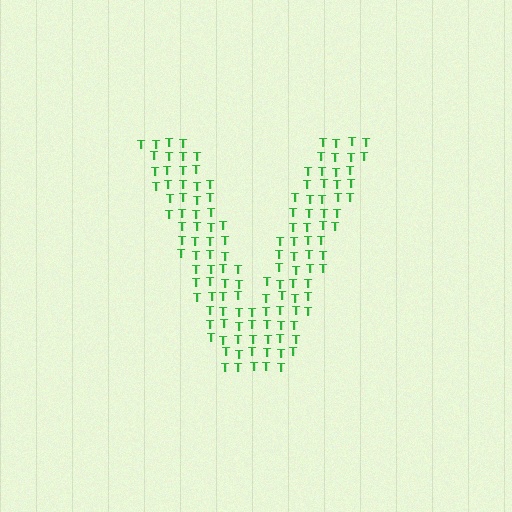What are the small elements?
The small elements are letter T's.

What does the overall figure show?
The overall figure shows the letter V.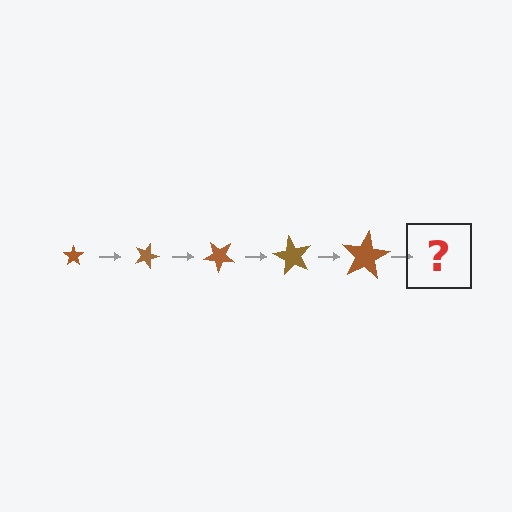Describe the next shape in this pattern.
It should be a star, larger than the previous one and rotated 100 degrees from the start.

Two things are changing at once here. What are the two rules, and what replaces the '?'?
The two rules are that the star grows larger each step and it rotates 20 degrees each step. The '?' should be a star, larger than the previous one and rotated 100 degrees from the start.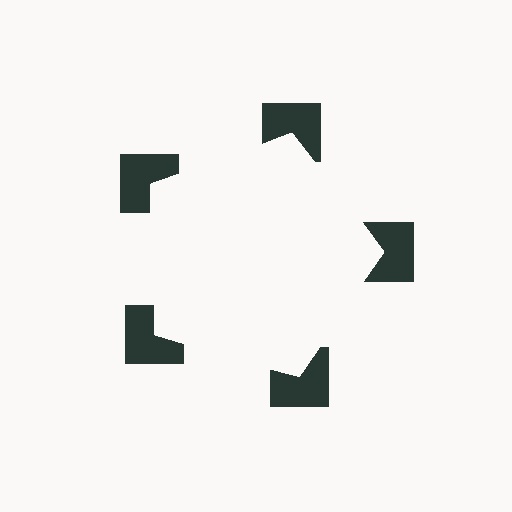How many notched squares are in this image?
There are 5 — one at each vertex of the illusory pentagon.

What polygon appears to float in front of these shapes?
An illusory pentagon — its edges are inferred from the aligned wedge cuts in the notched squares, not physically drawn.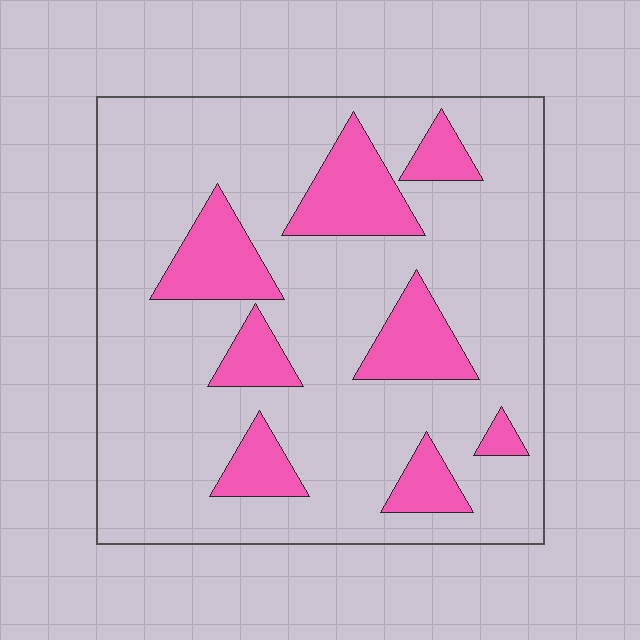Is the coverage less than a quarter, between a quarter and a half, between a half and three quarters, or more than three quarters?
Less than a quarter.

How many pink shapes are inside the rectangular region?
8.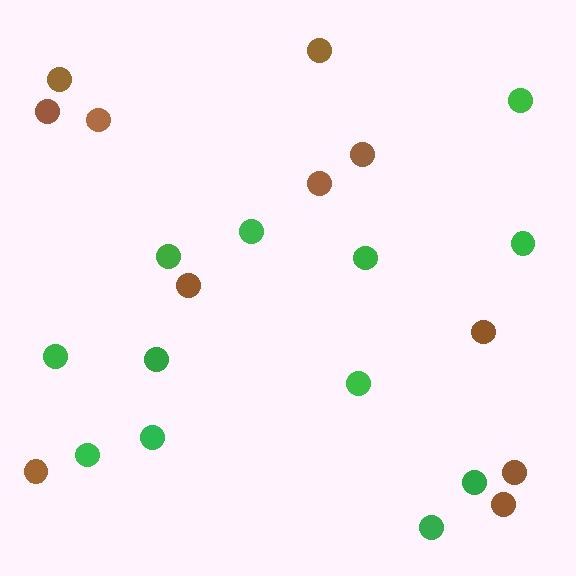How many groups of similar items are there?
There are 2 groups: one group of brown circles (11) and one group of green circles (12).